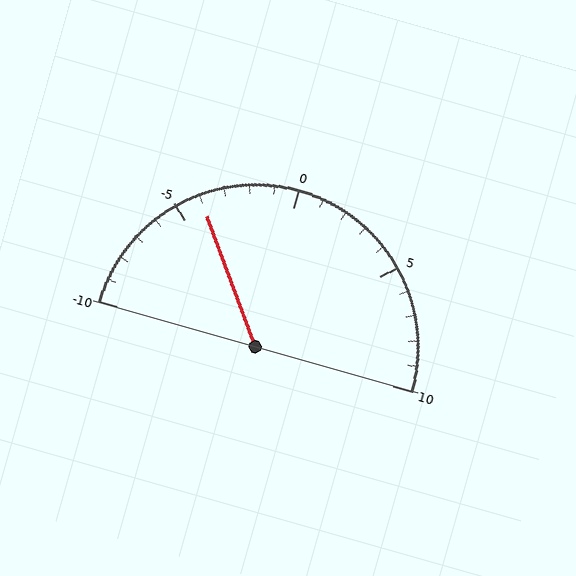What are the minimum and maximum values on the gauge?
The gauge ranges from -10 to 10.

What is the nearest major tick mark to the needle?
The nearest major tick mark is -5.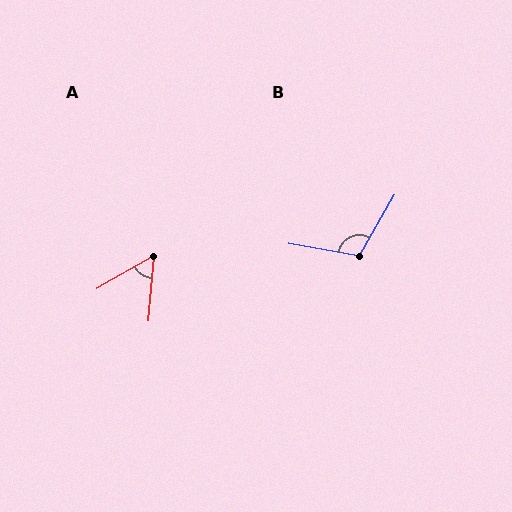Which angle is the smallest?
A, at approximately 56 degrees.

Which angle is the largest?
B, at approximately 109 degrees.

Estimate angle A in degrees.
Approximately 56 degrees.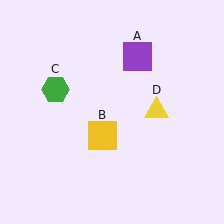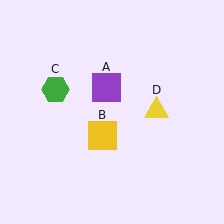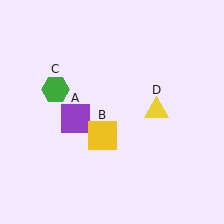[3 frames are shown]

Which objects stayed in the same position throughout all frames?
Yellow square (object B) and green hexagon (object C) and yellow triangle (object D) remained stationary.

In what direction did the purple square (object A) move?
The purple square (object A) moved down and to the left.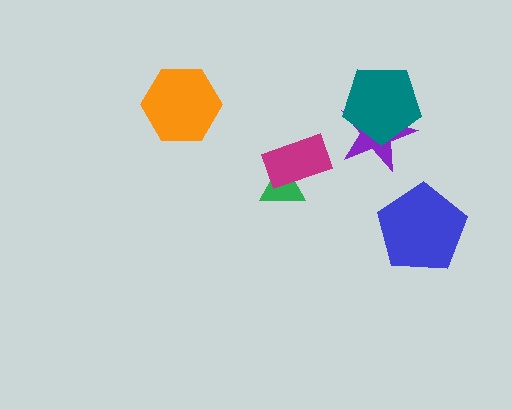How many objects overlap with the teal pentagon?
1 object overlaps with the teal pentagon.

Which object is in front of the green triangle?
The magenta rectangle is in front of the green triangle.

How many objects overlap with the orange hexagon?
0 objects overlap with the orange hexagon.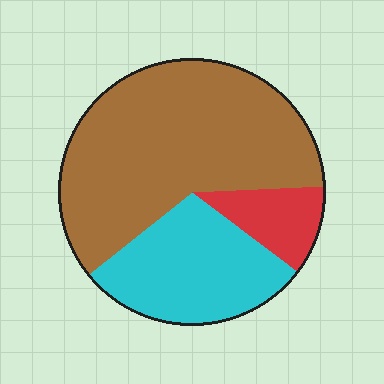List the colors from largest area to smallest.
From largest to smallest: brown, cyan, red.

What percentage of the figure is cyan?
Cyan covers about 30% of the figure.